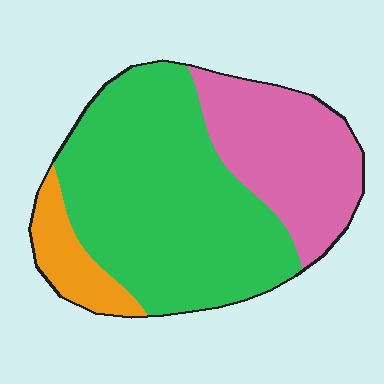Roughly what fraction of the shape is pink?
Pink takes up about one third (1/3) of the shape.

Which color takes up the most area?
Green, at roughly 60%.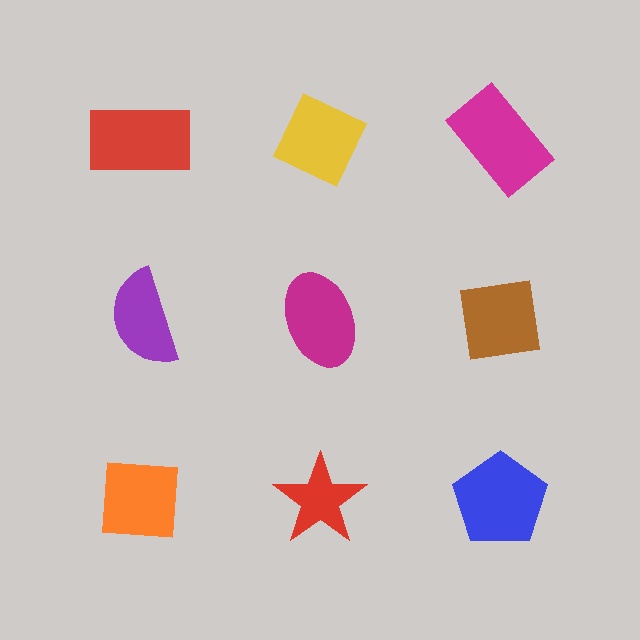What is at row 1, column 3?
A magenta rectangle.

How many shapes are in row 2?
3 shapes.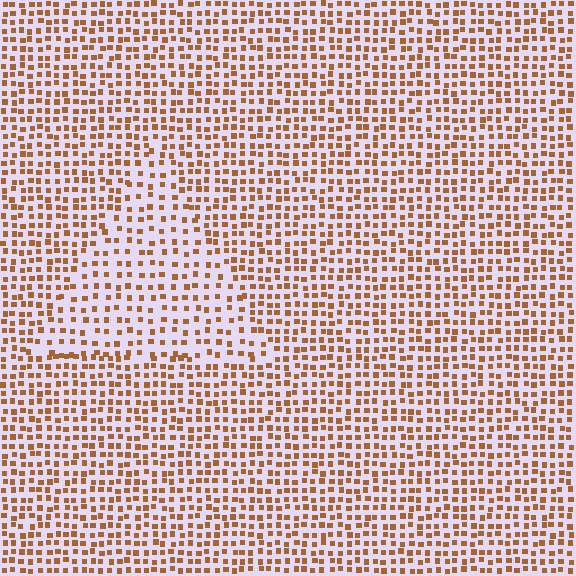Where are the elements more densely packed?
The elements are more densely packed outside the triangle boundary.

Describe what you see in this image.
The image contains small brown elements arranged at two different densities. A triangle-shaped region is visible where the elements are less densely packed than the surrounding area.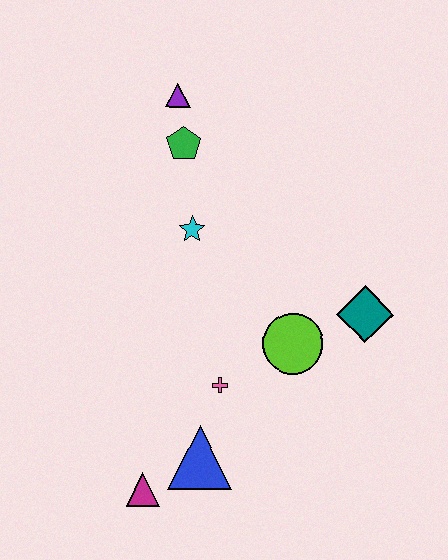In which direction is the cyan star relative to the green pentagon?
The cyan star is below the green pentagon.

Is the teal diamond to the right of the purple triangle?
Yes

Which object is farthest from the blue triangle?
The purple triangle is farthest from the blue triangle.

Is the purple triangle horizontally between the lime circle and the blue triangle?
No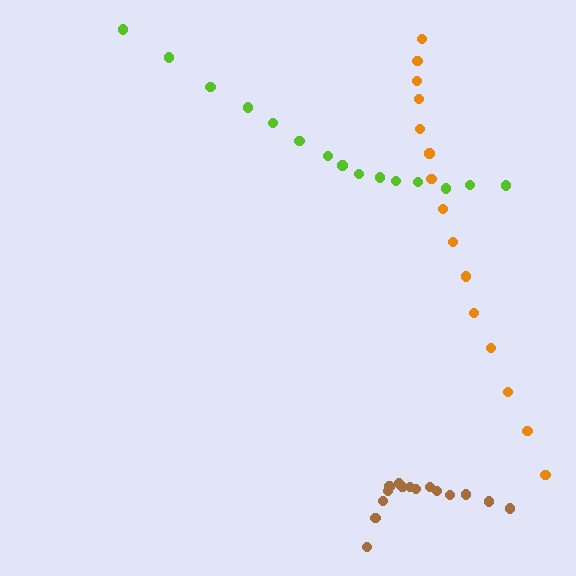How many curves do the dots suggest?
There are 3 distinct paths.